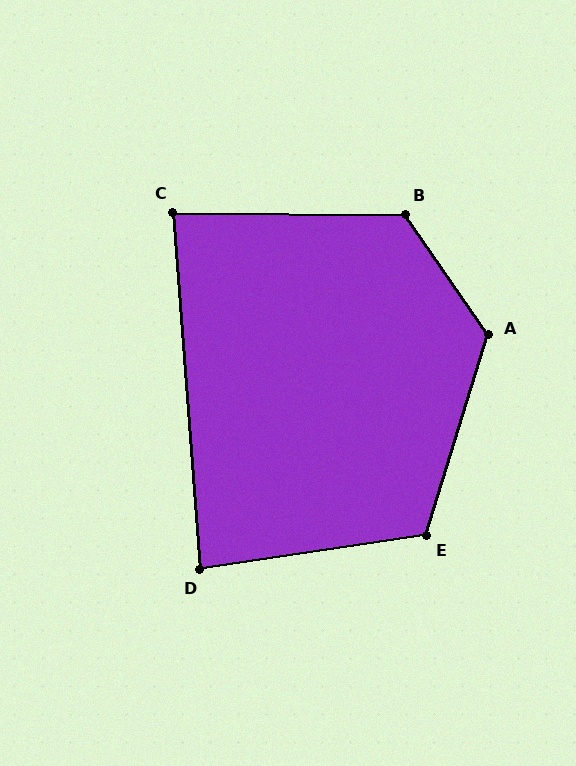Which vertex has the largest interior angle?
A, at approximately 129 degrees.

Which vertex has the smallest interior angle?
C, at approximately 85 degrees.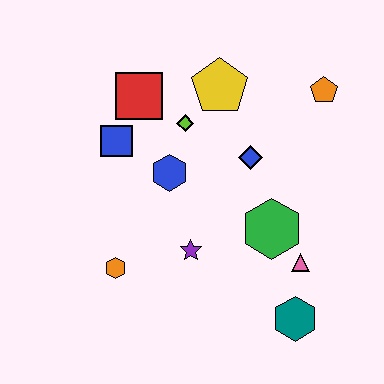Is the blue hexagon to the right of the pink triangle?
No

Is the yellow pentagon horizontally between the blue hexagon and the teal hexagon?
Yes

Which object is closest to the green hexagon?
The pink triangle is closest to the green hexagon.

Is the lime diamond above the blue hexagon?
Yes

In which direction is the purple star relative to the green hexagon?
The purple star is to the left of the green hexagon.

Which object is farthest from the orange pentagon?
The orange hexagon is farthest from the orange pentagon.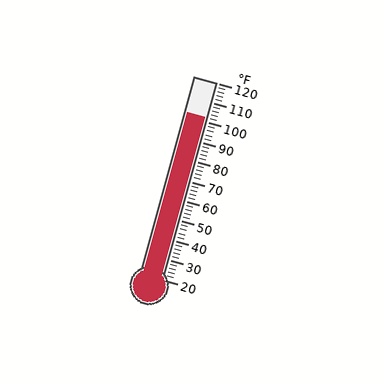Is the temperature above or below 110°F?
The temperature is below 110°F.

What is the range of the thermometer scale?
The thermometer scale ranges from 20°F to 120°F.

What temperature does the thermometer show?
The thermometer shows approximately 102°F.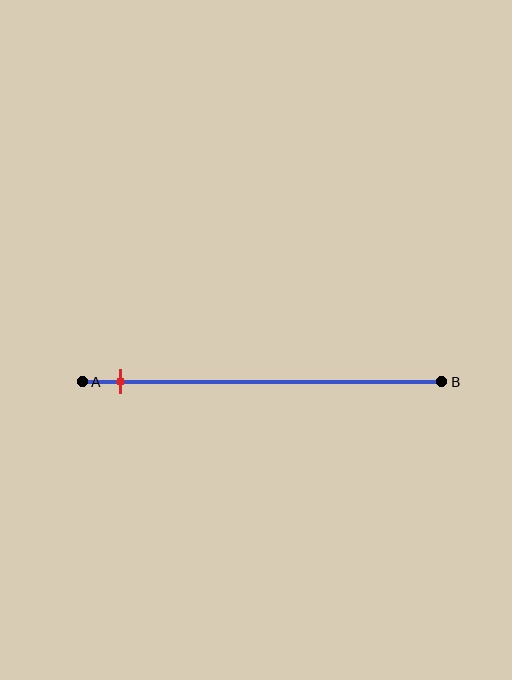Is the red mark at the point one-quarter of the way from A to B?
No, the mark is at about 10% from A, not at the 25% one-quarter point.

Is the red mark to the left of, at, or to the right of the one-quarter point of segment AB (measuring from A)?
The red mark is to the left of the one-quarter point of segment AB.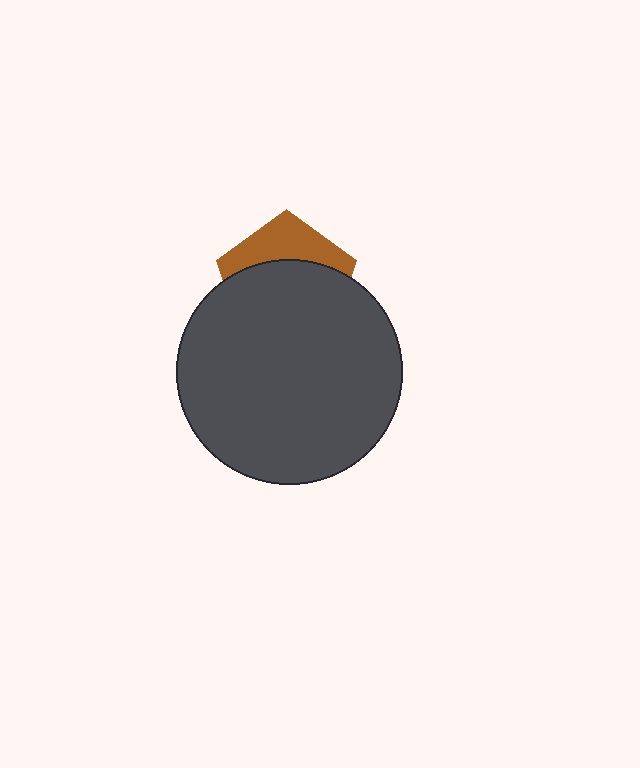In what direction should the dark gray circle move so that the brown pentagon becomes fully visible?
The dark gray circle should move down. That is the shortest direction to clear the overlap and leave the brown pentagon fully visible.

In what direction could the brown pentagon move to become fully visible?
The brown pentagon could move up. That would shift it out from behind the dark gray circle entirely.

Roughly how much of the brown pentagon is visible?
A small part of it is visible (roughly 34%).